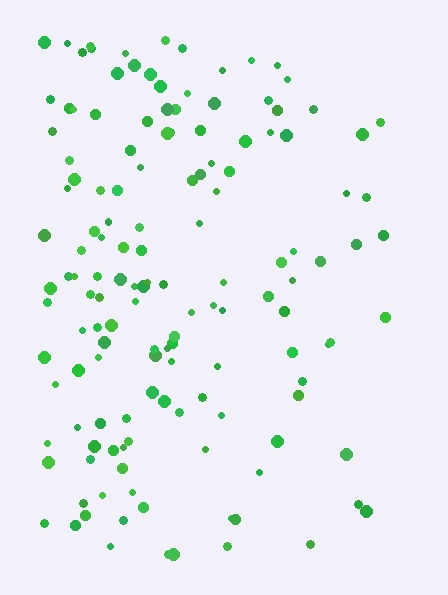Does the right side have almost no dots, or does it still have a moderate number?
Still a moderate number, just noticeably fewer than the left.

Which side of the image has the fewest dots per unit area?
The right.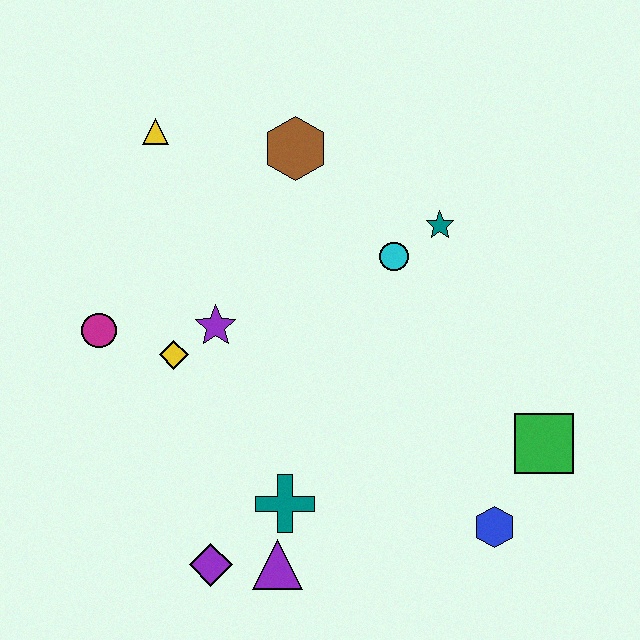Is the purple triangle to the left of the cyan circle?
Yes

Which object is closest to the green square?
The blue hexagon is closest to the green square.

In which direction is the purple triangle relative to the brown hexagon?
The purple triangle is below the brown hexagon.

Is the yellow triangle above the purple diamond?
Yes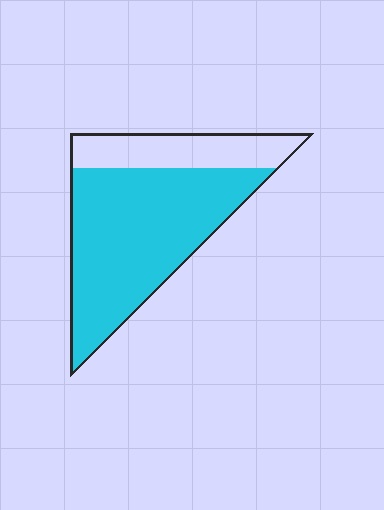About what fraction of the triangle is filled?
About three quarters (3/4).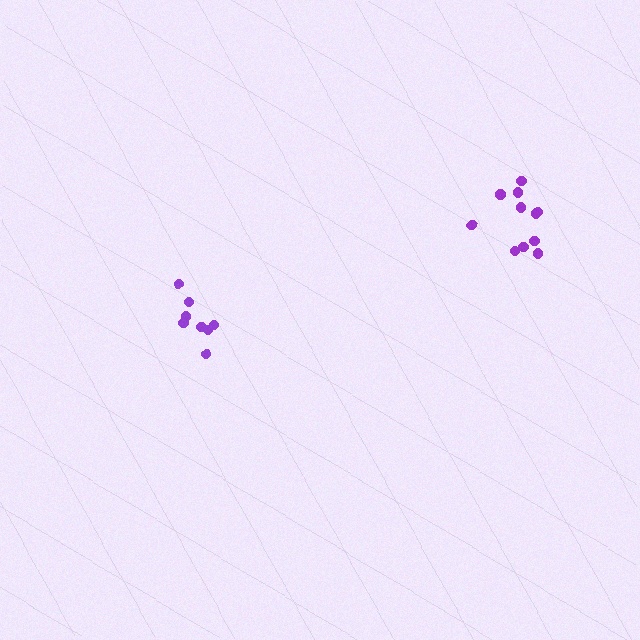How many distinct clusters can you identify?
There are 2 distinct clusters.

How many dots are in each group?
Group 1: 11 dots, Group 2: 8 dots (19 total).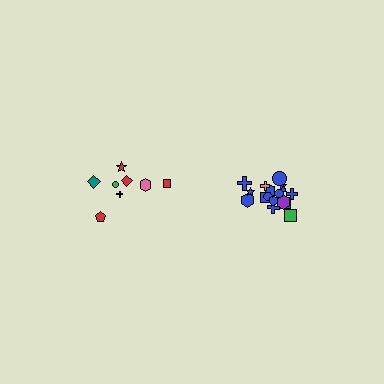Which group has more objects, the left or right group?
The right group.